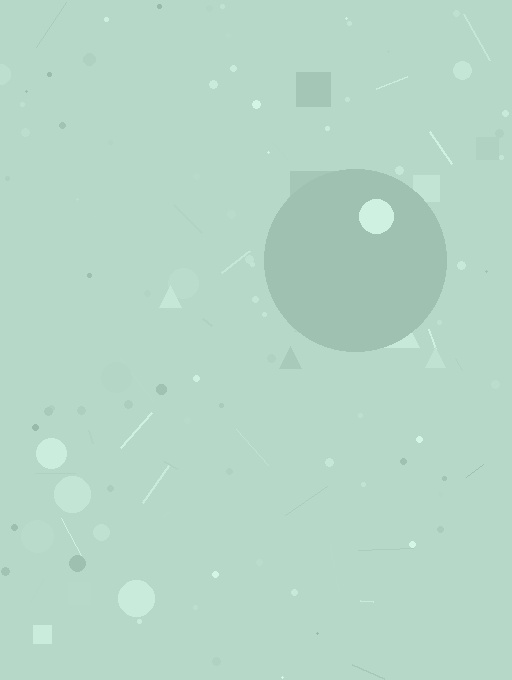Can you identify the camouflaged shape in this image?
The camouflaged shape is a circle.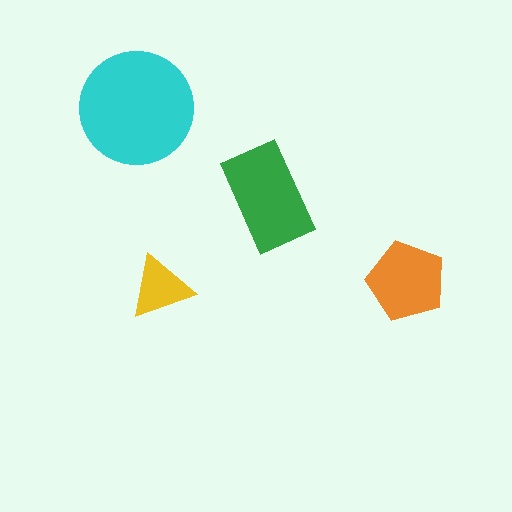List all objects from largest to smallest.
The cyan circle, the green rectangle, the orange pentagon, the yellow triangle.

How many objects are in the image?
There are 4 objects in the image.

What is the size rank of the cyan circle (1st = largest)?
1st.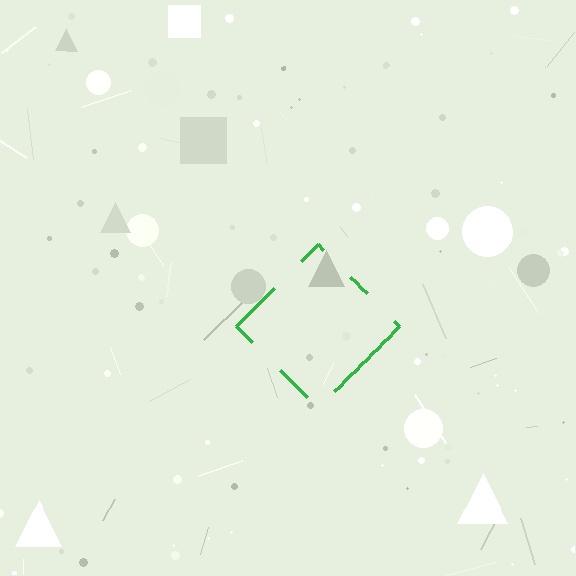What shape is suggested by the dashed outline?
The dashed outline suggests a diamond.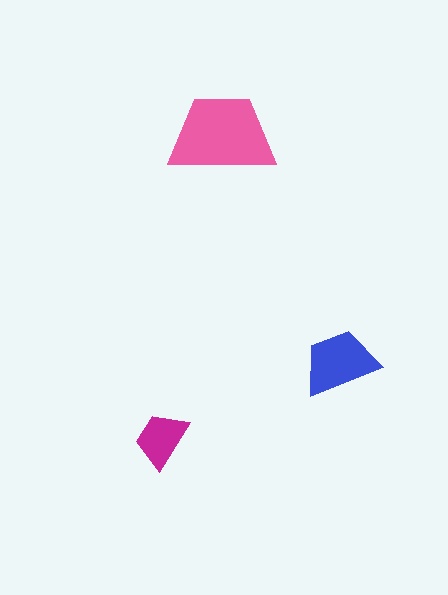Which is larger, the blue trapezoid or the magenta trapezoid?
The blue one.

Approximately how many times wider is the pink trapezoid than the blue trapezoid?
About 1.5 times wider.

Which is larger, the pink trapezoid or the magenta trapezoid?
The pink one.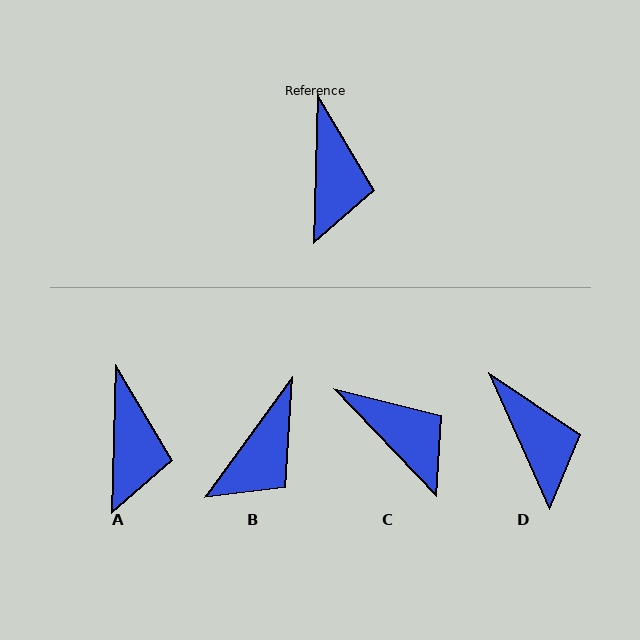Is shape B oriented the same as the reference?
No, it is off by about 35 degrees.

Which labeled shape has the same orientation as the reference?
A.